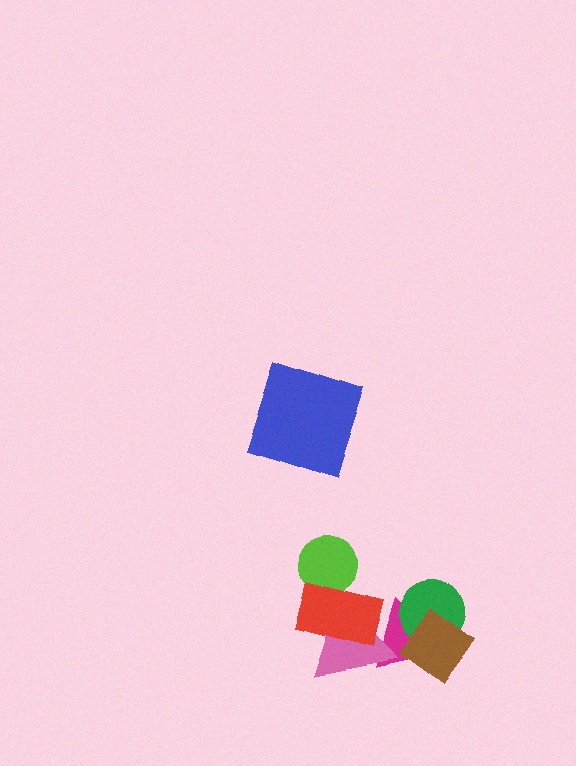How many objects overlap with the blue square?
0 objects overlap with the blue square.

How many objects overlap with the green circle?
2 objects overlap with the green circle.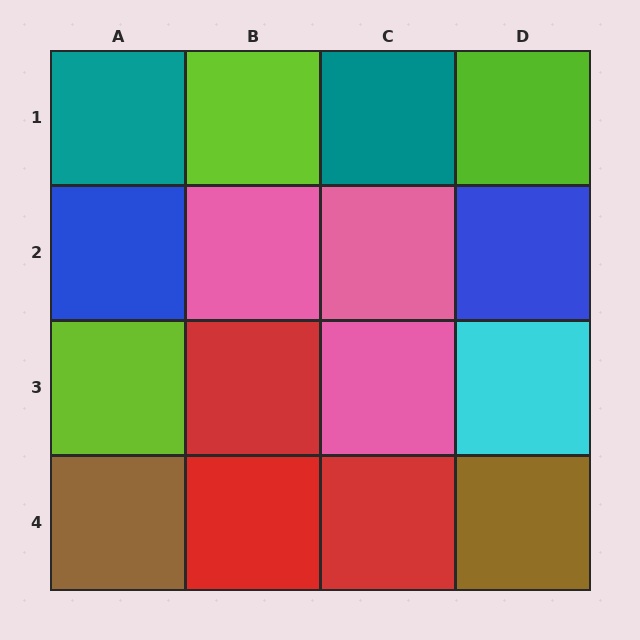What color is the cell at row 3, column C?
Pink.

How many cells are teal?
2 cells are teal.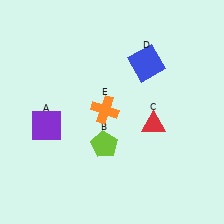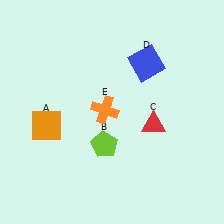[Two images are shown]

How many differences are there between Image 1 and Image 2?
There is 1 difference between the two images.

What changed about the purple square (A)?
In Image 1, A is purple. In Image 2, it changed to orange.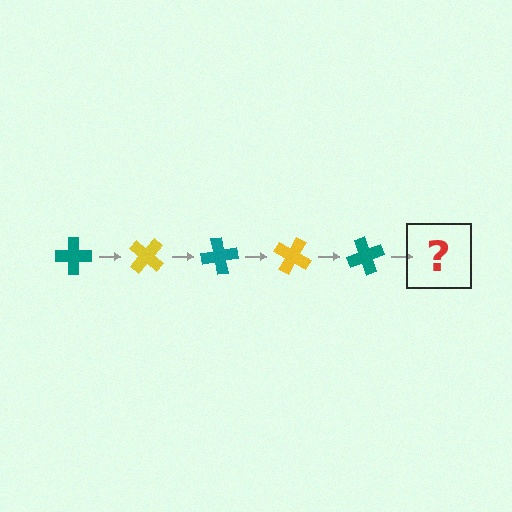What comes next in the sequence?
The next element should be a yellow cross, rotated 200 degrees from the start.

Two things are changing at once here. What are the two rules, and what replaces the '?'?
The two rules are that it rotates 40 degrees each step and the color cycles through teal and yellow. The '?' should be a yellow cross, rotated 200 degrees from the start.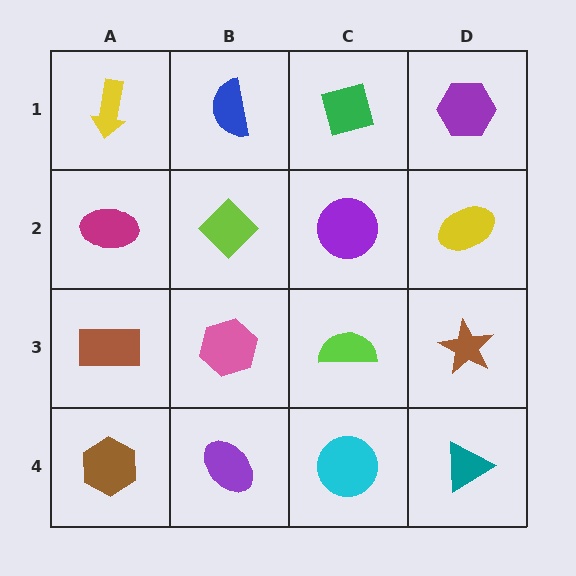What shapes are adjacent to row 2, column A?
A yellow arrow (row 1, column A), a brown rectangle (row 3, column A), a lime diamond (row 2, column B).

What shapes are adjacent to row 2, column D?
A purple hexagon (row 1, column D), a brown star (row 3, column D), a purple circle (row 2, column C).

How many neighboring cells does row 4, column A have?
2.